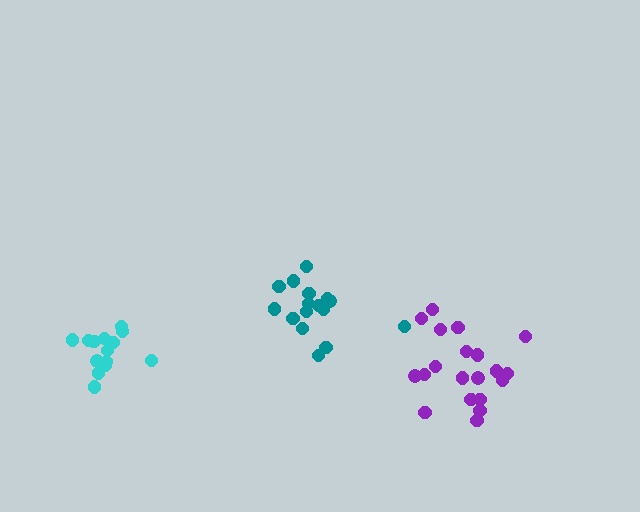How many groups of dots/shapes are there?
There are 3 groups.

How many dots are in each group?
Group 1: 14 dots, Group 2: 16 dots, Group 3: 20 dots (50 total).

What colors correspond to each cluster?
The clusters are colored: cyan, teal, purple.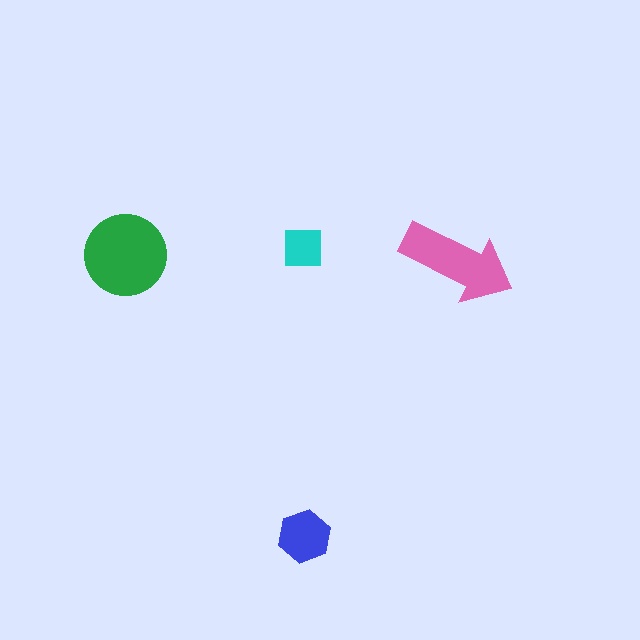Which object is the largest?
The green circle.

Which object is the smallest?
The cyan square.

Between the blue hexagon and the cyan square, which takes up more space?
The blue hexagon.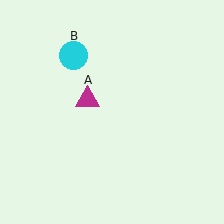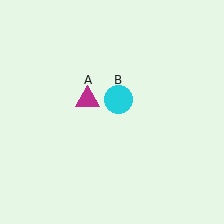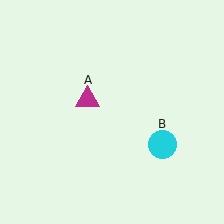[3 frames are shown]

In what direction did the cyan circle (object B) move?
The cyan circle (object B) moved down and to the right.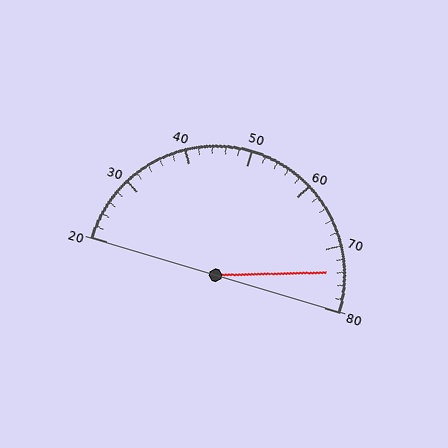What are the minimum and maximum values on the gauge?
The gauge ranges from 20 to 80.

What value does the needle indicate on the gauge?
The needle indicates approximately 74.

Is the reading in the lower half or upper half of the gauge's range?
The reading is in the upper half of the range (20 to 80).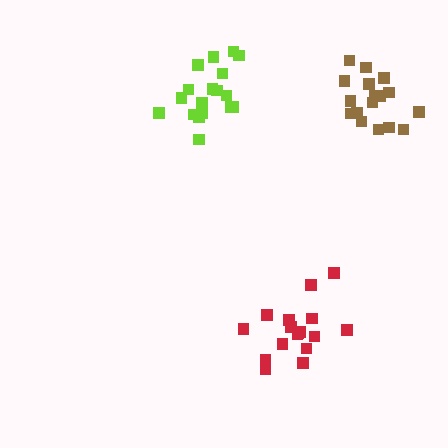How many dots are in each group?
Group 1: 17 dots, Group 2: 18 dots, Group 3: 17 dots (52 total).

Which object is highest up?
The lime cluster is topmost.